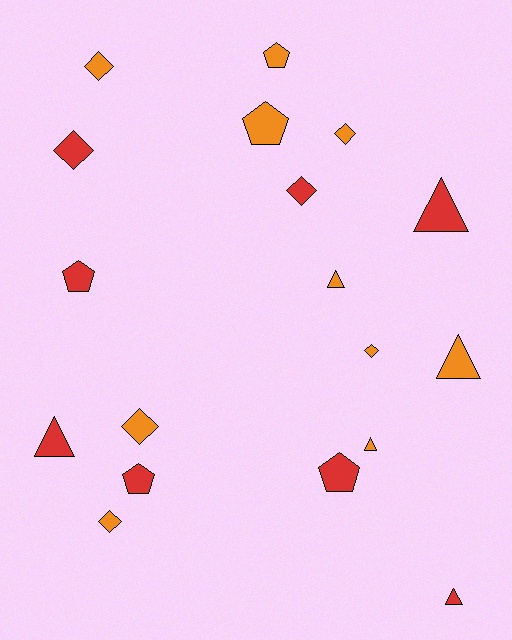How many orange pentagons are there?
There are 2 orange pentagons.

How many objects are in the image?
There are 18 objects.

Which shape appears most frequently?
Diamond, with 7 objects.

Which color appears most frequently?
Orange, with 10 objects.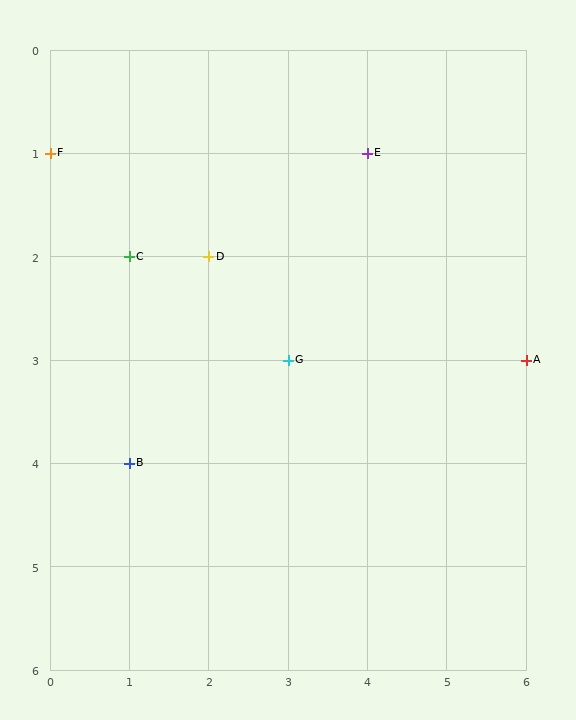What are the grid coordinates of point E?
Point E is at grid coordinates (4, 1).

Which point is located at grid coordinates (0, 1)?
Point F is at (0, 1).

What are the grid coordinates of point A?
Point A is at grid coordinates (6, 3).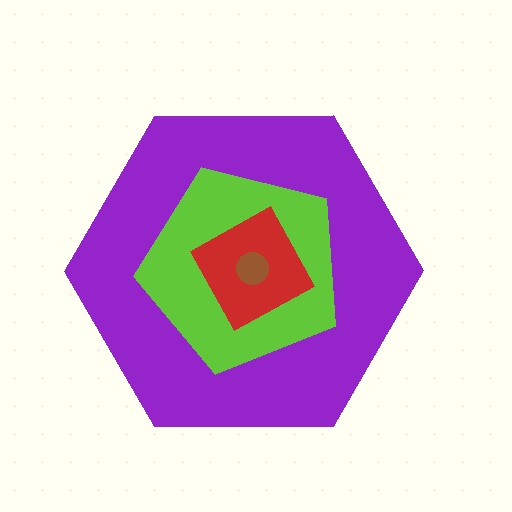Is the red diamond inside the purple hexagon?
Yes.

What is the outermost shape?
The purple hexagon.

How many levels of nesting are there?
4.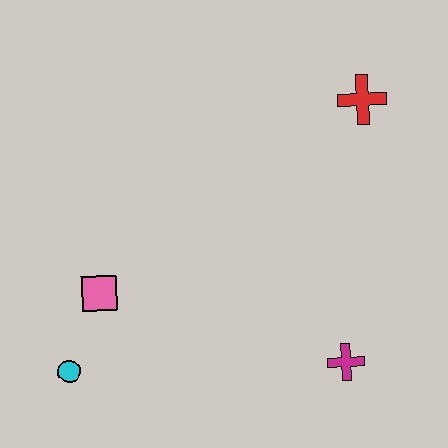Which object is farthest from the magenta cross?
The cyan circle is farthest from the magenta cross.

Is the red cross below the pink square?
No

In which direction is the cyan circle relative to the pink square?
The cyan circle is below the pink square.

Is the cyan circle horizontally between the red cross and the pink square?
No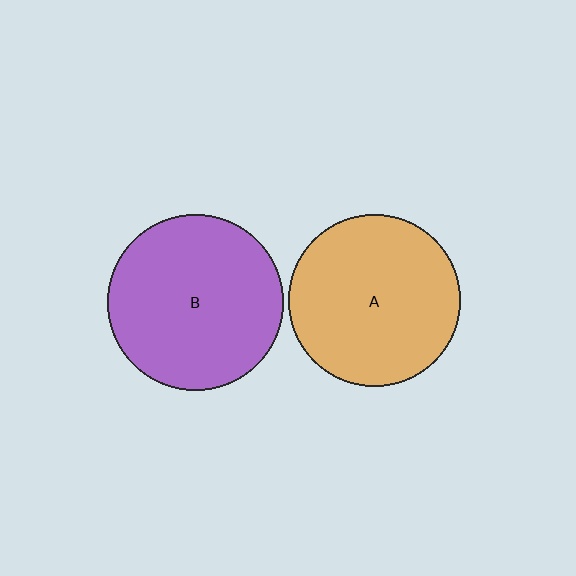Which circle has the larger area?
Circle B (purple).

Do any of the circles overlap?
No, none of the circles overlap.